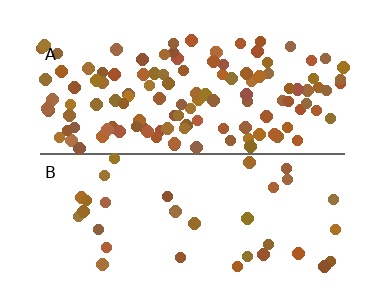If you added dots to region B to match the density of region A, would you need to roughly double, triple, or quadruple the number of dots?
Approximately quadruple.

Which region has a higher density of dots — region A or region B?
A (the top).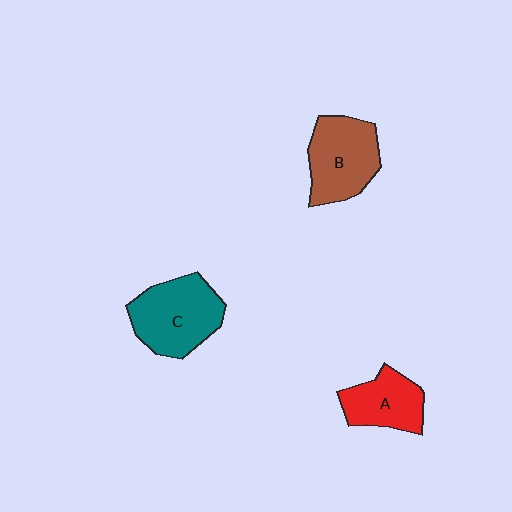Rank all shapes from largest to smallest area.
From largest to smallest: C (teal), B (brown), A (red).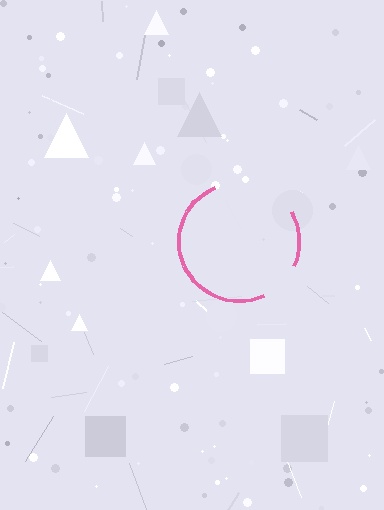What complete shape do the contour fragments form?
The contour fragments form a circle.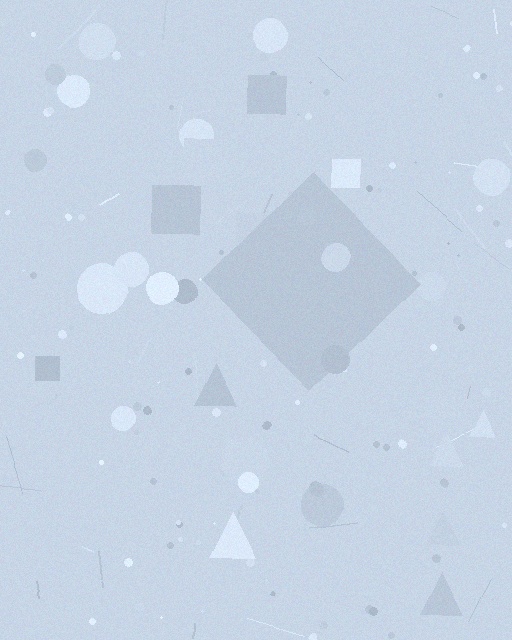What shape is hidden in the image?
A diamond is hidden in the image.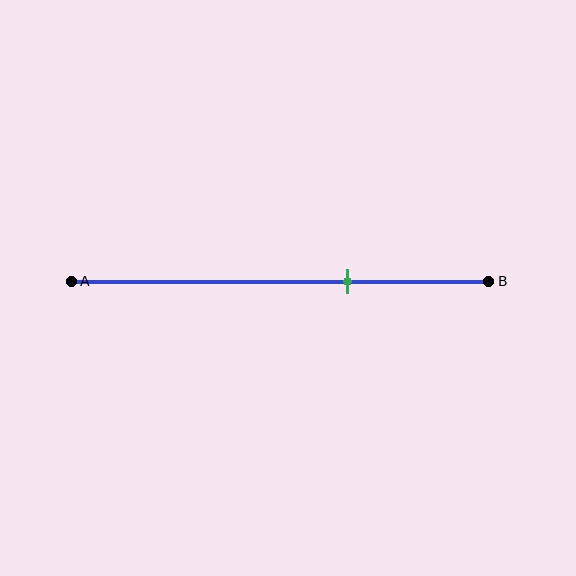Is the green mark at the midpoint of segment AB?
No, the mark is at about 65% from A, not at the 50% midpoint.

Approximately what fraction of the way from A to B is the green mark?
The green mark is approximately 65% of the way from A to B.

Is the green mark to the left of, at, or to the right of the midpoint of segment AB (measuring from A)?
The green mark is to the right of the midpoint of segment AB.